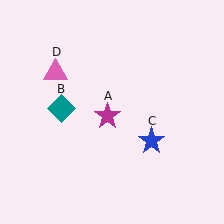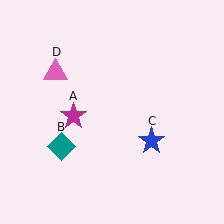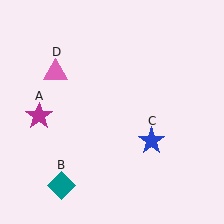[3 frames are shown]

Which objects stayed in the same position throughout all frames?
Blue star (object C) and pink triangle (object D) remained stationary.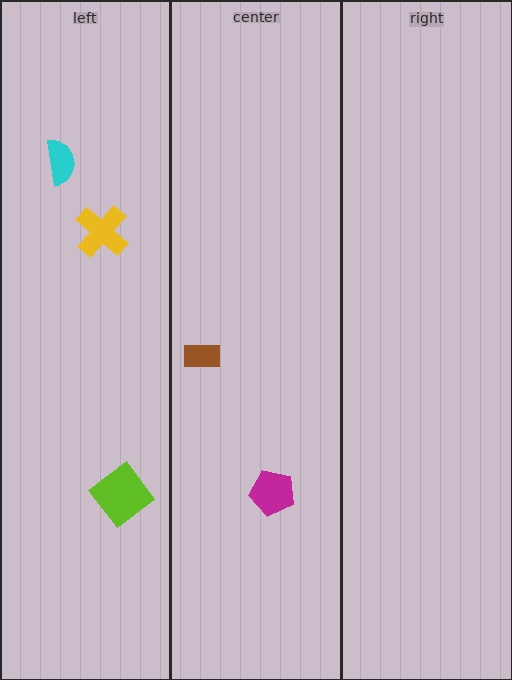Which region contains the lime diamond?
The left region.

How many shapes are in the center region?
2.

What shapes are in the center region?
The magenta pentagon, the brown rectangle.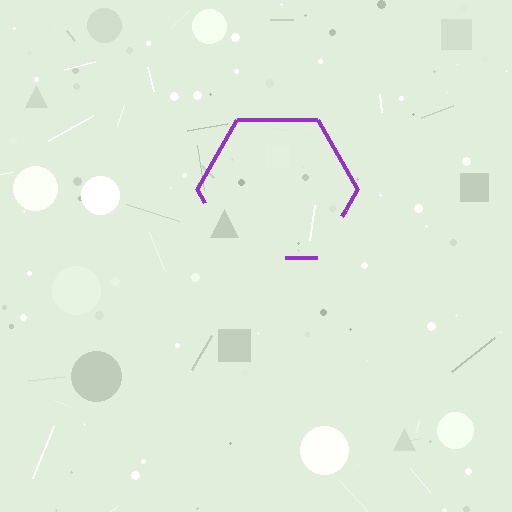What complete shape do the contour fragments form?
The contour fragments form a hexagon.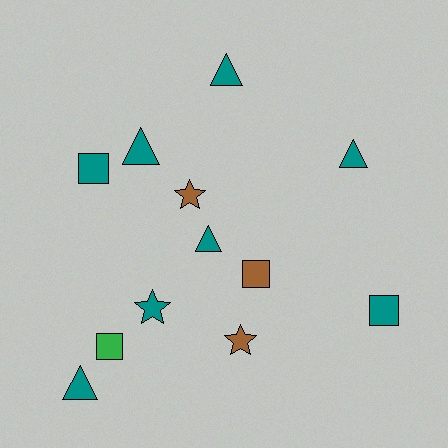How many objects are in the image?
There are 12 objects.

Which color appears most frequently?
Teal, with 8 objects.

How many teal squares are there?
There are 2 teal squares.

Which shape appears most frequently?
Triangle, with 5 objects.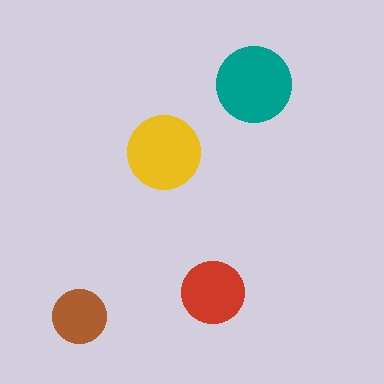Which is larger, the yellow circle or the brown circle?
The yellow one.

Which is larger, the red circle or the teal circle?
The teal one.